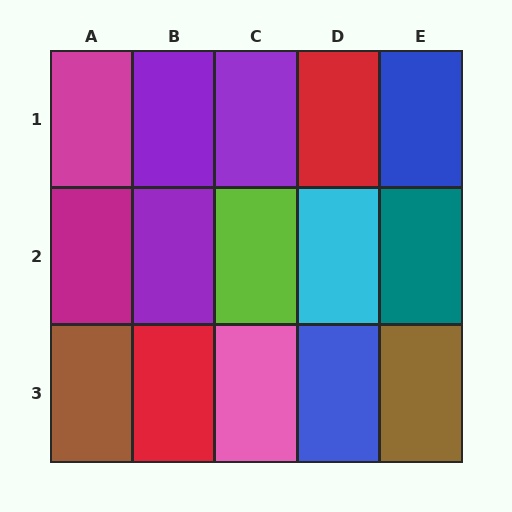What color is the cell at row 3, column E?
Brown.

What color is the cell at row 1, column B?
Purple.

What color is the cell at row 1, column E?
Blue.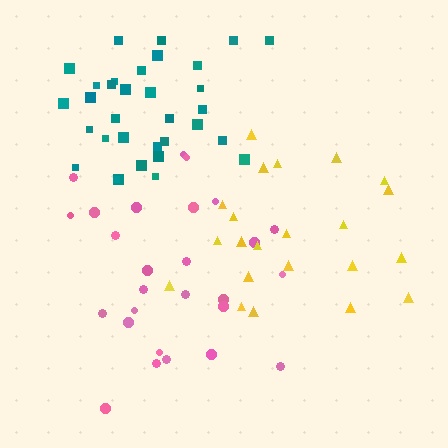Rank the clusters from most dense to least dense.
teal, pink, yellow.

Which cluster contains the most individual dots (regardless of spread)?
Teal (34).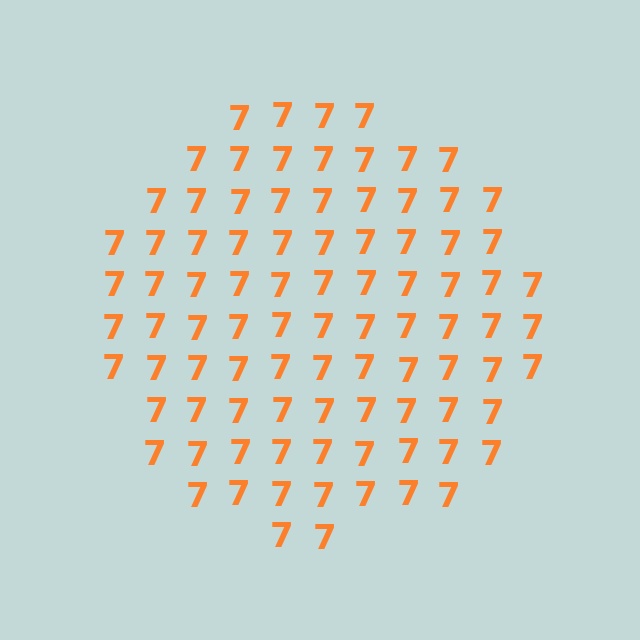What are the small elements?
The small elements are digit 7's.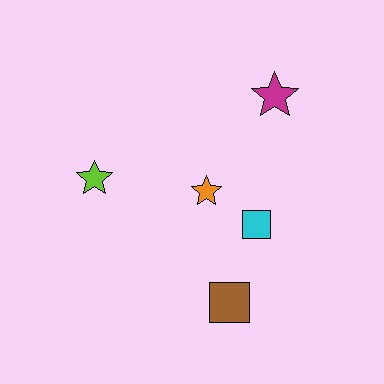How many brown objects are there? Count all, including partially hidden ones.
There is 1 brown object.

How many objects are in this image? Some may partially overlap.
There are 5 objects.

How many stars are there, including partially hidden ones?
There are 3 stars.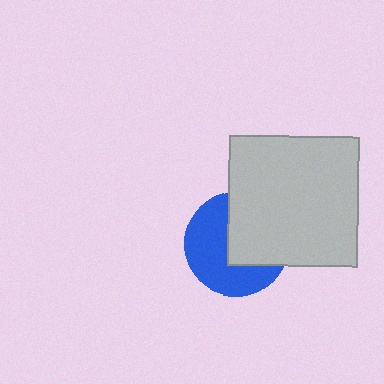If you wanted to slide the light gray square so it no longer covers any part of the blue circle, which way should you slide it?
Slide it toward the upper-right — that is the most direct way to separate the two shapes.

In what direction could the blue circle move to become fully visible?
The blue circle could move toward the lower-left. That would shift it out from behind the light gray square entirely.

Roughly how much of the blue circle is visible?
About half of it is visible (roughly 53%).